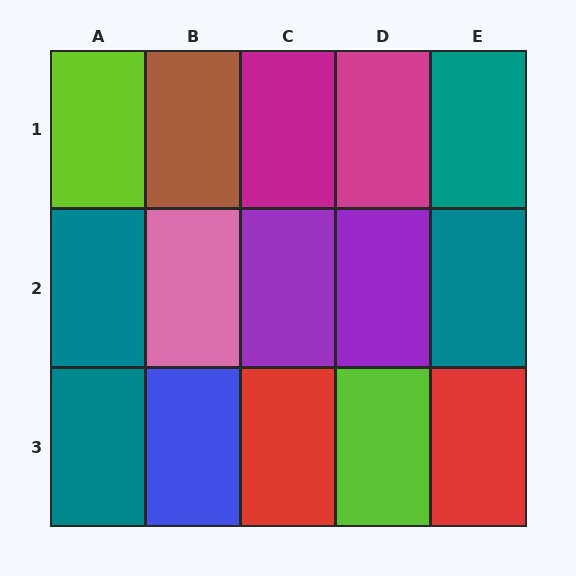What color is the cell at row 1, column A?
Lime.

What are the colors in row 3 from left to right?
Teal, blue, red, lime, red.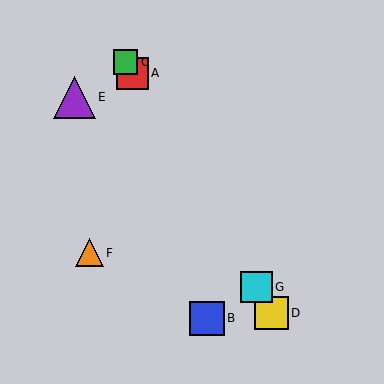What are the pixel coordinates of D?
Object D is at (271, 313).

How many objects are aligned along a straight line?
4 objects (A, C, D, G) are aligned along a straight line.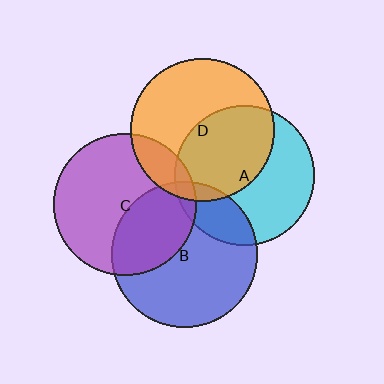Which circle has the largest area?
Circle B (blue).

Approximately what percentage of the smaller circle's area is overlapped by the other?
Approximately 15%.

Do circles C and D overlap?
Yes.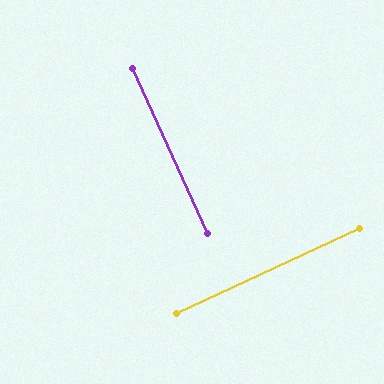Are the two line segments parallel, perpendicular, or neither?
Perpendicular — they meet at approximately 90°.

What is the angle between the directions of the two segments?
Approximately 90 degrees.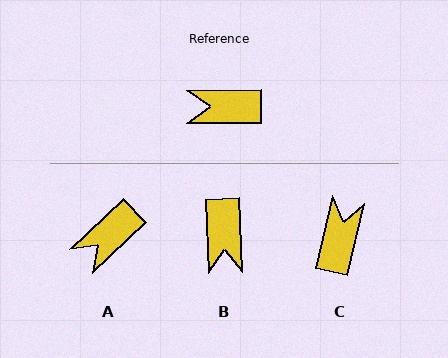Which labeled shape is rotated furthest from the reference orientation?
C, about 103 degrees away.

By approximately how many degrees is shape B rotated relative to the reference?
Approximately 92 degrees counter-clockwise.